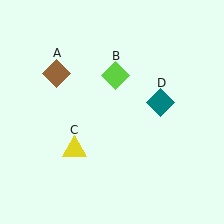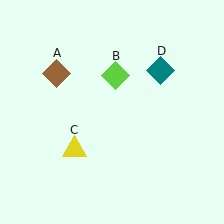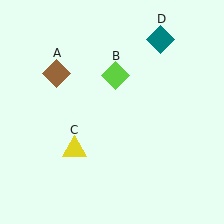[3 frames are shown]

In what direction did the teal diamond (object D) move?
The teal diamond (object D) moved up.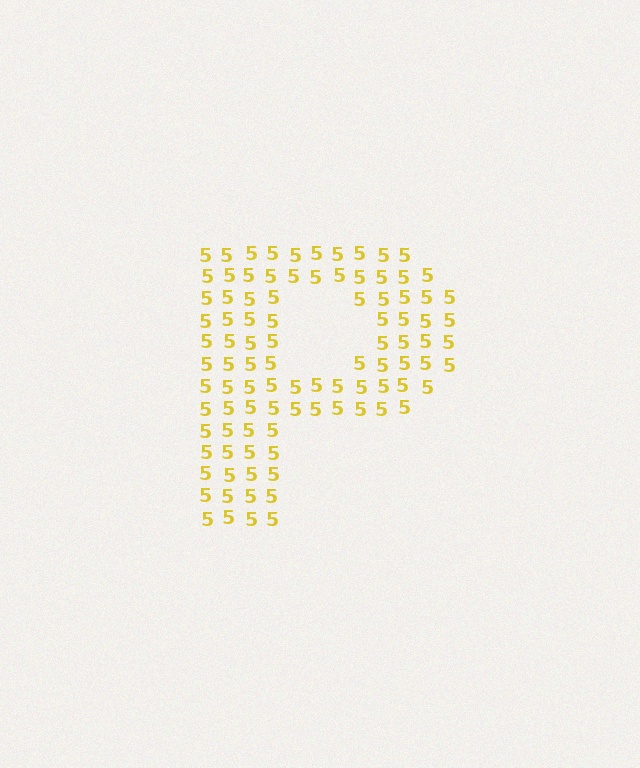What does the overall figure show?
The overall figure shows the letter P.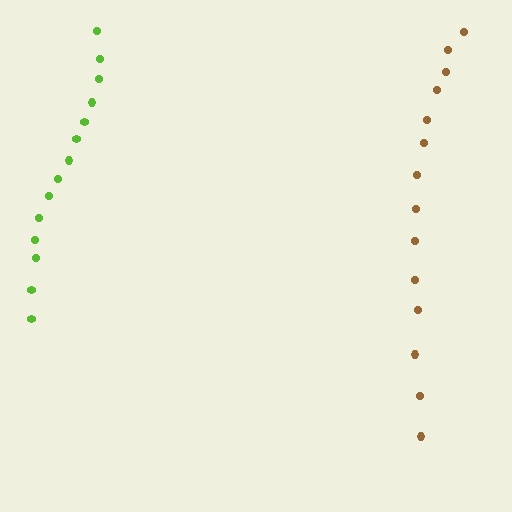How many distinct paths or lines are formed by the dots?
There are 2 distinct paths.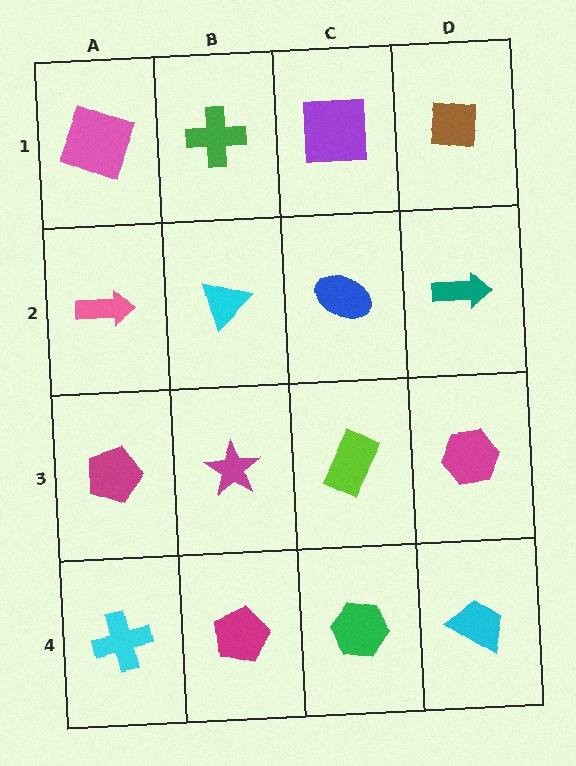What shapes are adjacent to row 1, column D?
A teal arrow (row 2, column D), a purple square (row 1, column C).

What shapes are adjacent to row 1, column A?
A pink arrow (row 2, column A), a green cross (row 1, column B).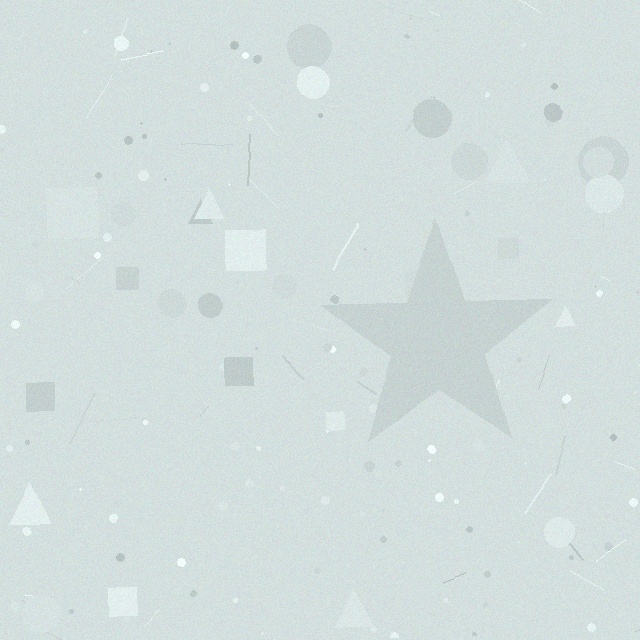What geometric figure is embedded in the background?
A star is embedded in the background.